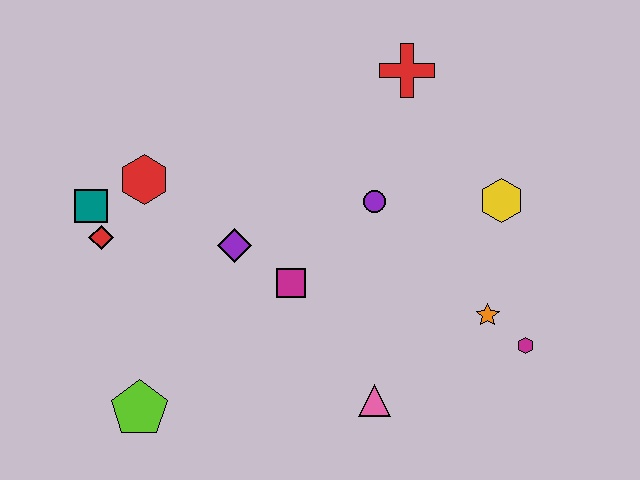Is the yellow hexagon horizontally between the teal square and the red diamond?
No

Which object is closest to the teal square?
The red diamond is closest to the teal square.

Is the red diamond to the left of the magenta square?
Yes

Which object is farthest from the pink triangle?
The teal square is farthest from the pink triangle.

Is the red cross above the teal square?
Yes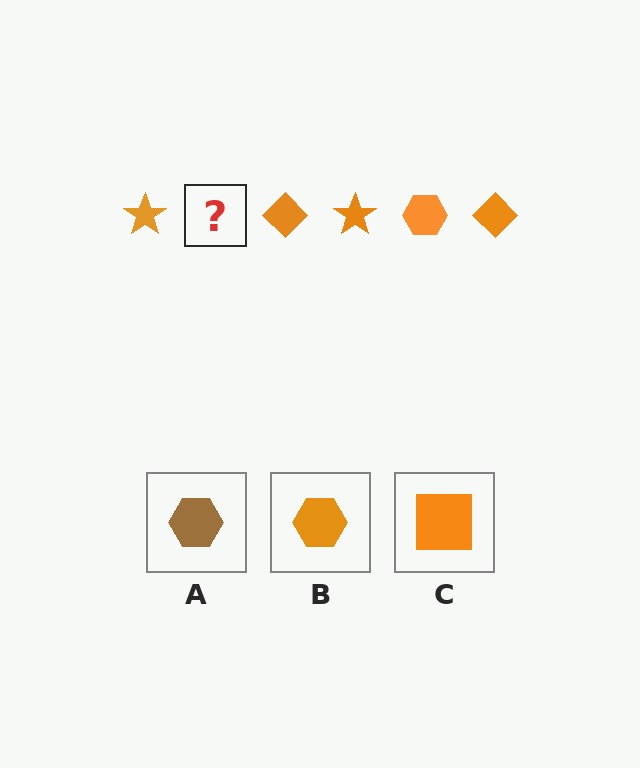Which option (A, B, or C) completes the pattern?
B.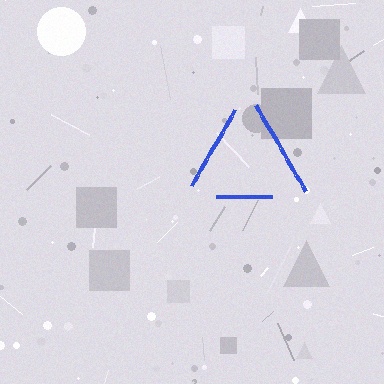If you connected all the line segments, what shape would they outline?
They would outline a triangle.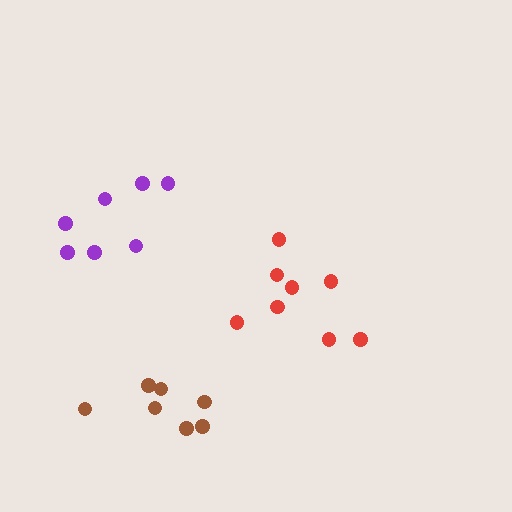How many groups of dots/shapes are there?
There are 3 groups.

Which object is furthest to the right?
The red cluster is rightmost.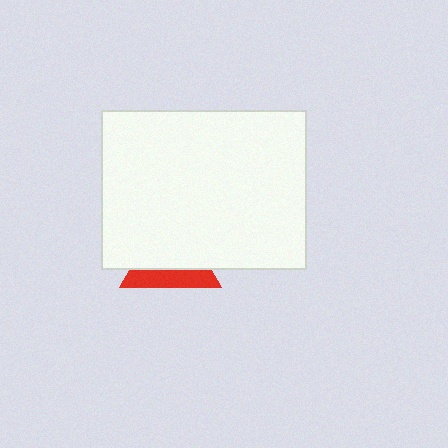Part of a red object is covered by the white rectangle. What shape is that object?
It is a triangle.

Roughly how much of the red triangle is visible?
A small part of it is visible (roughly 36%).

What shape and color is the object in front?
The object in front is a white rectangle.